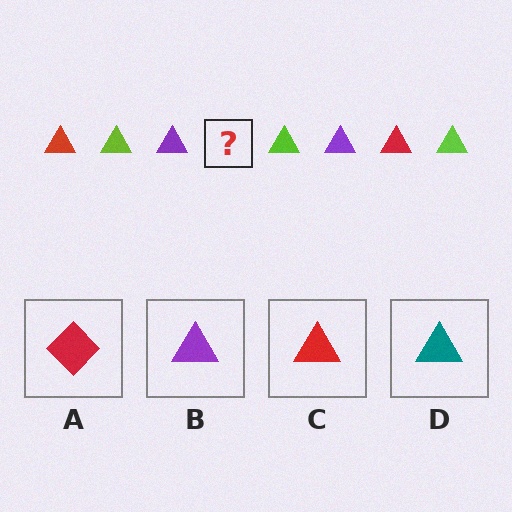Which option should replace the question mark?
Option C.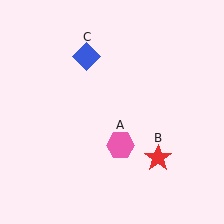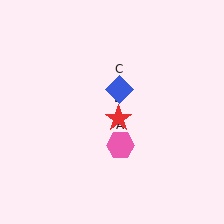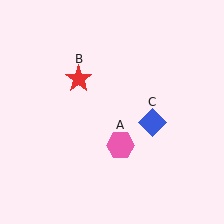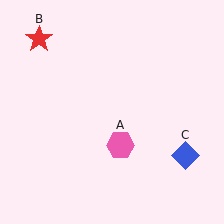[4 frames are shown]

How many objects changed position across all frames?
2 objects changed position: red star (object B), blue diamond (object C).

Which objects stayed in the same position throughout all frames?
Pink hexagon (object A) remained stationary.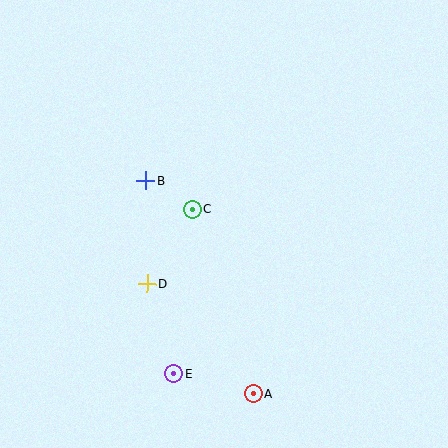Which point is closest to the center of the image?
Point C at (192, 209) is closest to the center.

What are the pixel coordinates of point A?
Point A is at (253, 394).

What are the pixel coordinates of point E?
Point E is at (174, 374).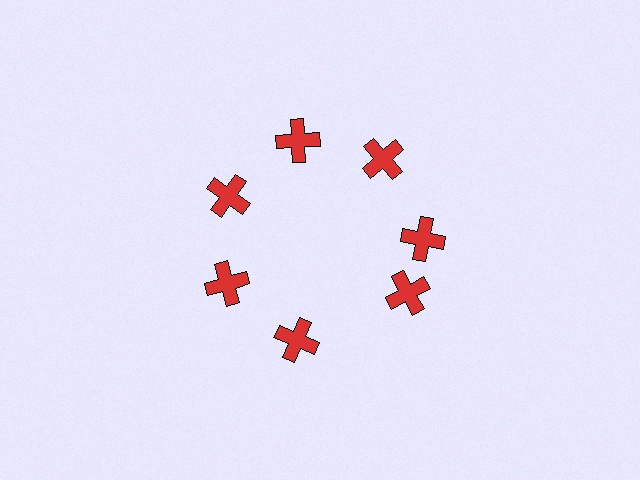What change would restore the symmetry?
The symmetry would be restored by rotating it back into even spacing with its neighbors so that all 7 crosses sit at equal angles and equal distance from the center.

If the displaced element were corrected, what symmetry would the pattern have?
It would have 7-fold rotational symmetry — the pattern would map onto itself every 51 degrees.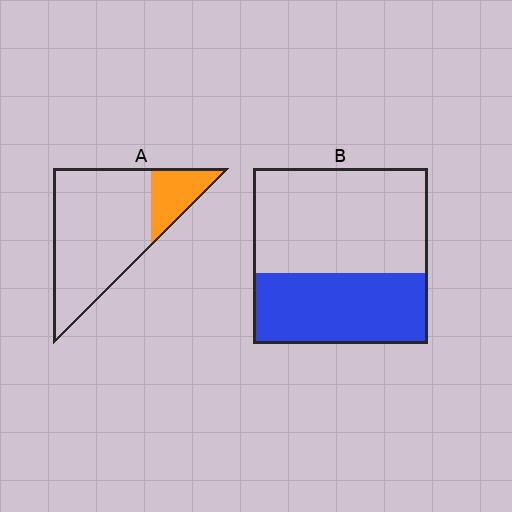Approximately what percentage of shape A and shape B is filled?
A is approximately 20% and B is approximately 40%.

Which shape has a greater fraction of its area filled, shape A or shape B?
Shape B.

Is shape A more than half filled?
No.